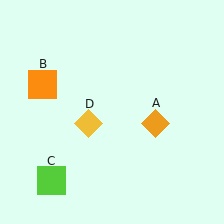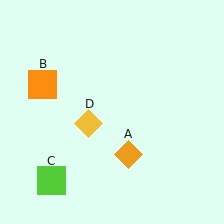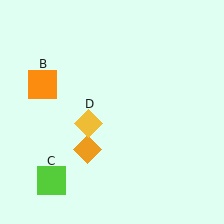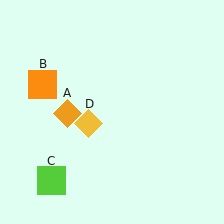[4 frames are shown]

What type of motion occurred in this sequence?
The orange diamond (object A) rotated clockwise around the center of the scene.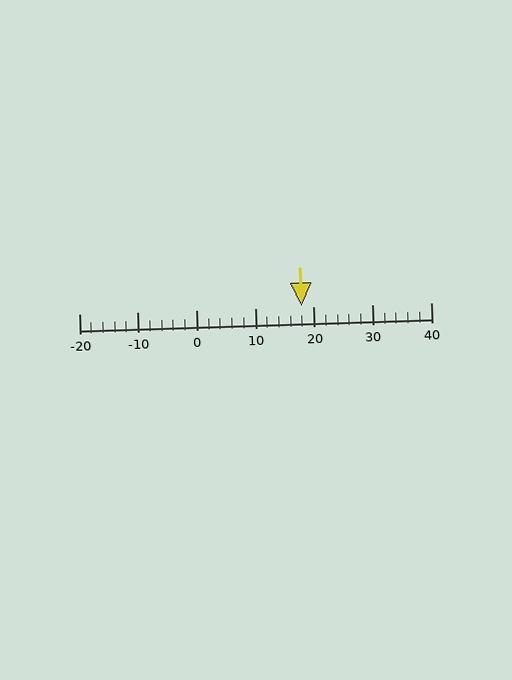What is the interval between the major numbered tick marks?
The major tick marks are spaced 10 units apart.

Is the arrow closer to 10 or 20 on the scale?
The arrow is closer to 20.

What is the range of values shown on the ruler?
The ruler shows values from -20 to 40.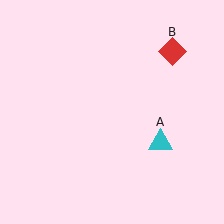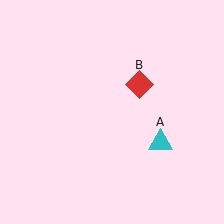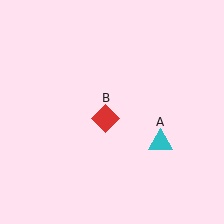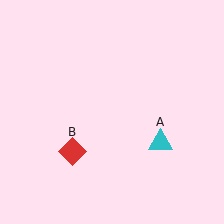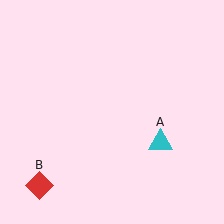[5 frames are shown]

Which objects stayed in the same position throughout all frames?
Cyan triangle (object A) remained stationary.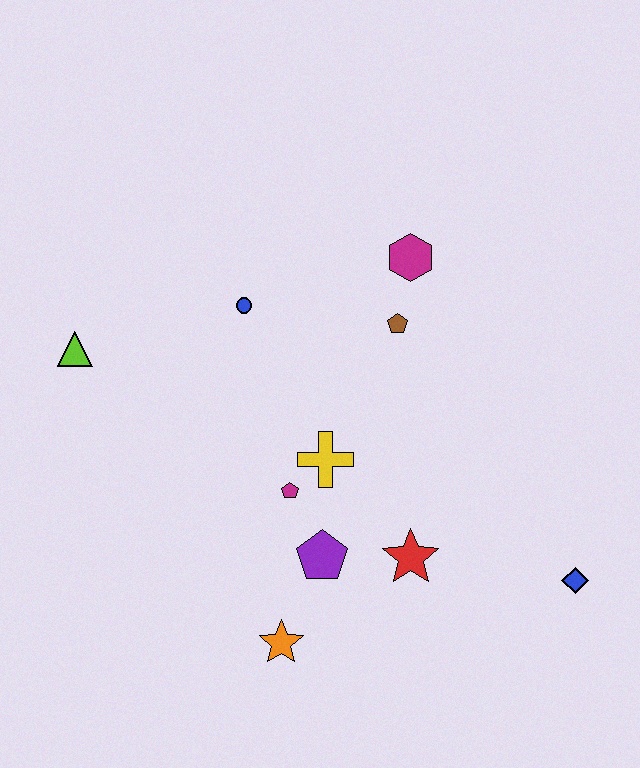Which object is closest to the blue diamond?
The red star is closest to the blue diamond.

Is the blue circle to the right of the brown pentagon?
No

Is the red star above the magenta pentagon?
No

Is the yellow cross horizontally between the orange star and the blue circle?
No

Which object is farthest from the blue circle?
The blue diamond is farthest from the blue circle.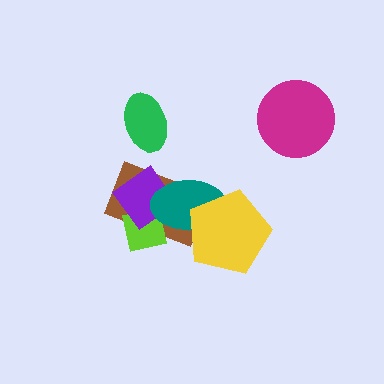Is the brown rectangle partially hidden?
Yes, it is partially covered by another shape.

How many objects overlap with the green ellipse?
0 objects overlap with the green ellipse.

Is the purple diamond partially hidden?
Yes, it is partially covered by another shape.